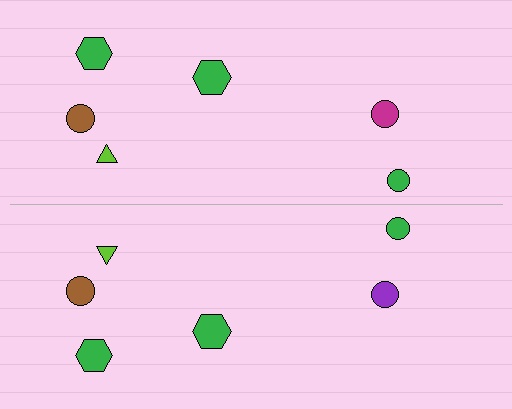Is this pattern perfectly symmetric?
No, the pattern is not perfectly symmetric. The purple circle on the bottom side breaks the symmetry — its mirror counterpart is magenta.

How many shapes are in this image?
There are 12 shapes in this image.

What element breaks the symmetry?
The purple circle on the bottom side breaks the symmetry — its mirror counterpart is magenta.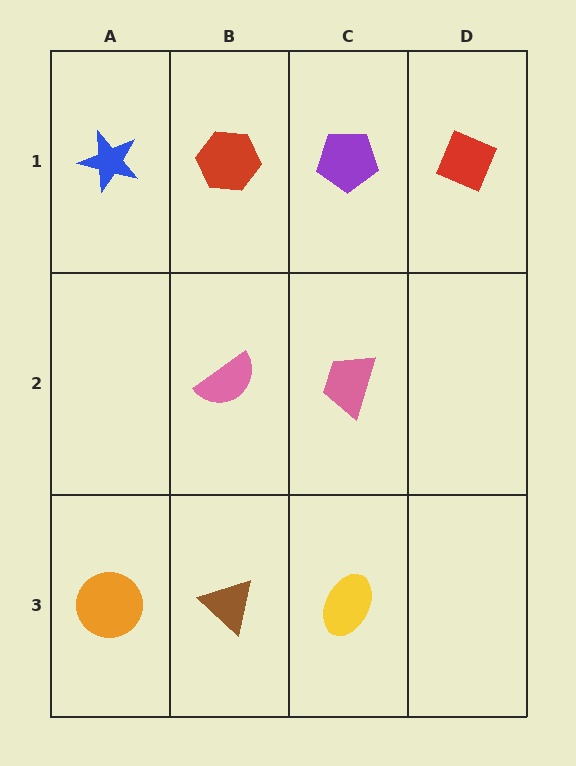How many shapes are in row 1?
4 shapes.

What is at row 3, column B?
A brown triangle.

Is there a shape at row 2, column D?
No, that cell is empty.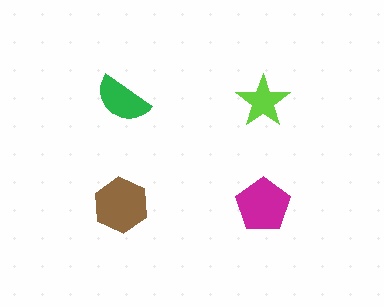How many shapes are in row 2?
2 shapes.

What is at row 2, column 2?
A magenta pentagon.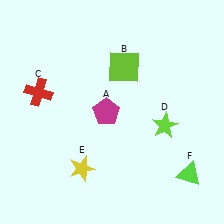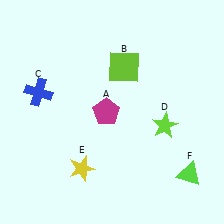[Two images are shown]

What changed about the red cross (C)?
In Image 1, C is red. In Image 2, it changed to blue.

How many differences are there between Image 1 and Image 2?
There is 1 difference between the two images.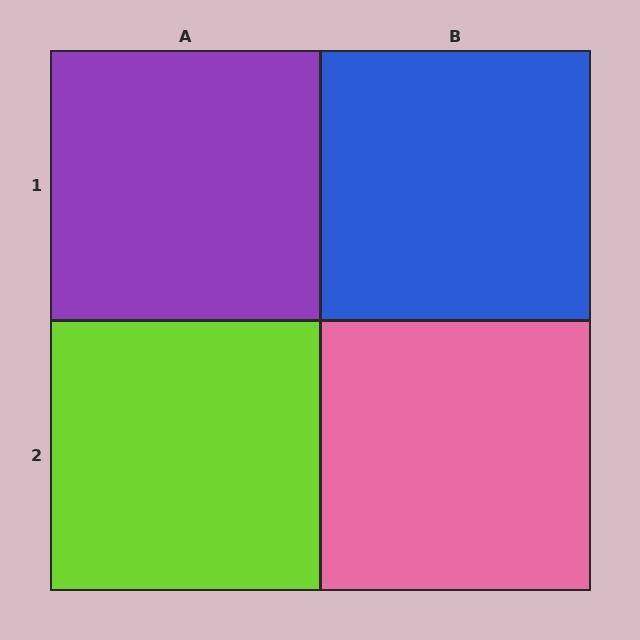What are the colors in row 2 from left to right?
Lime, pink.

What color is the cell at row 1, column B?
Blue.